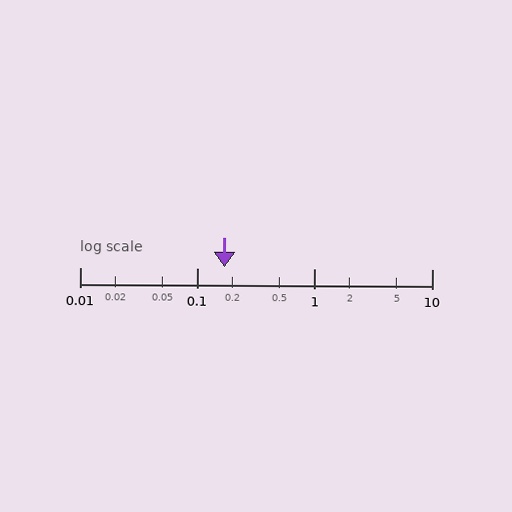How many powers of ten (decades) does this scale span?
The scale spans 3 decades, from 0.01 to 10.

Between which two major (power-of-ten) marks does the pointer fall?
The pointer is between 0.1 and 1.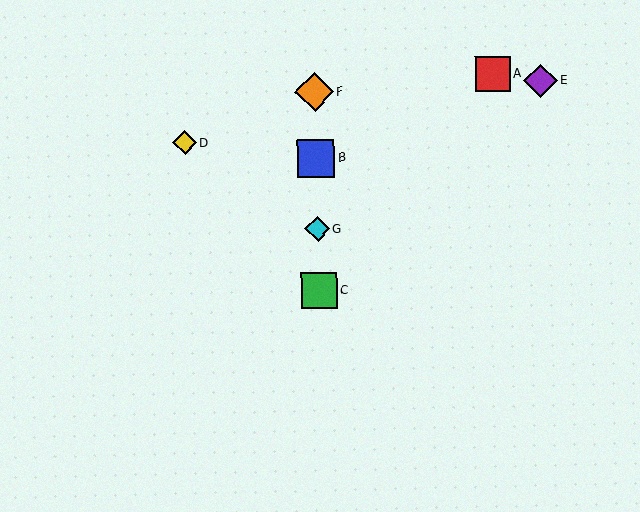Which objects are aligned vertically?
Objects B, C, F, G are aligned vertically.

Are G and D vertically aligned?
No, G is at x≈317 and D is at x≈185.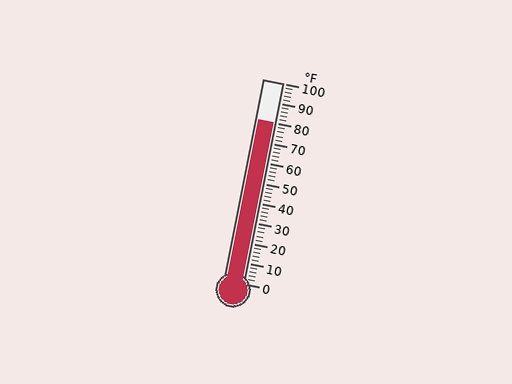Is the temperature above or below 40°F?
The temperature is above 40°F.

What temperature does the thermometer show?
The thermometer shows approximately 80°F.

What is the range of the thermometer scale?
The thermometer scale ranges from 0°F to 100°F.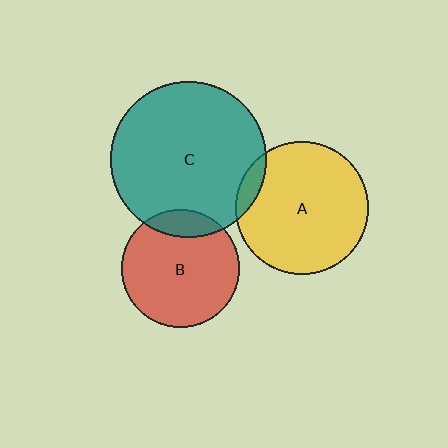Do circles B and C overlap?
Yes.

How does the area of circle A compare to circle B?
Approximately 1.2 times.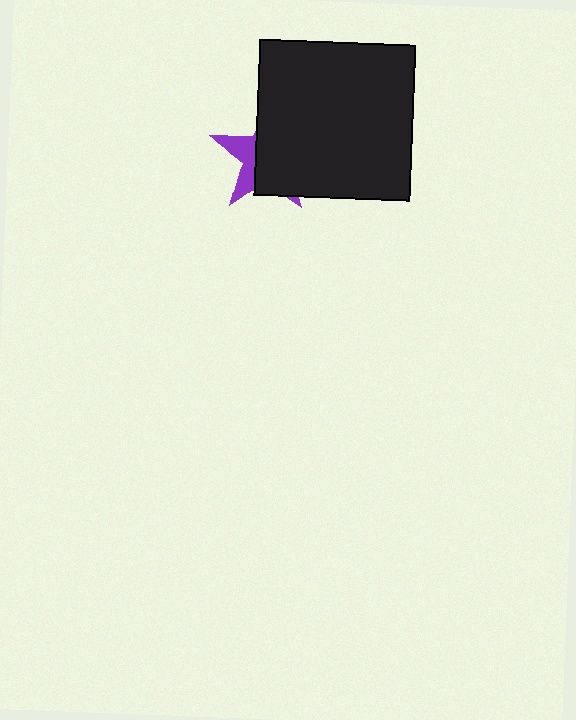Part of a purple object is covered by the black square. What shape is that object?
It is a star.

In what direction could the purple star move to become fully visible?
The purple star could move left. That would shift it out from behind the black square entirely.